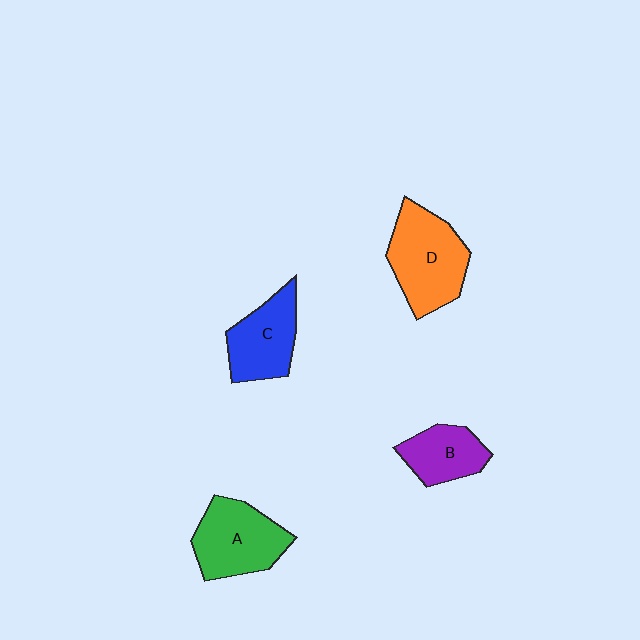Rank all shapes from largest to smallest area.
From largest to smallest: D (orange), A (green), C (blue), B (purple).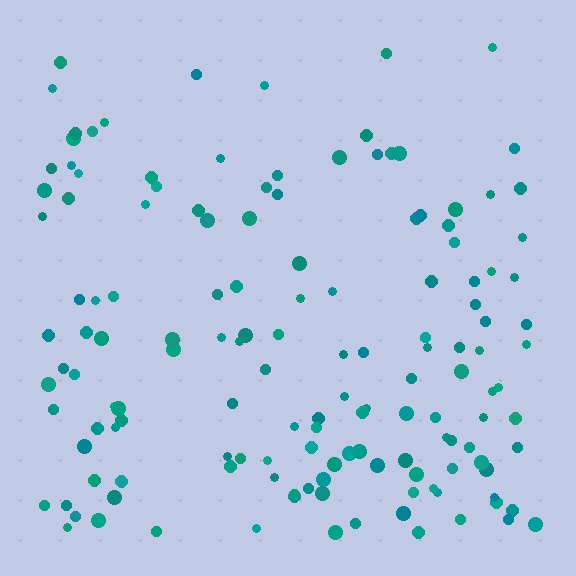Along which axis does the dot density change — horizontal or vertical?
Vertical.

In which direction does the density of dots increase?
From top to bottom, with the bottom side densest.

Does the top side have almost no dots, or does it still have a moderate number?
Still a moderate number, just noticeably fewer than the bottom.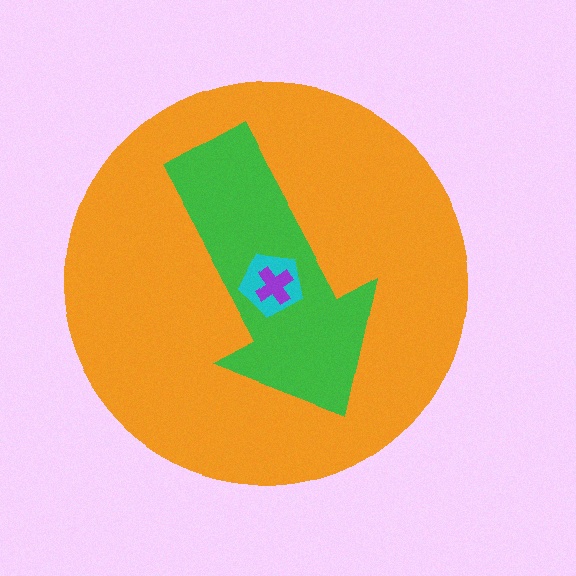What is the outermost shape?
The orange circle.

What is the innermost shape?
The purple cross.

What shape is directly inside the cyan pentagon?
The purple cross.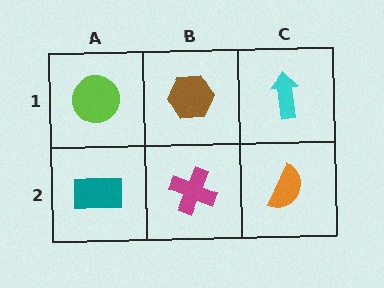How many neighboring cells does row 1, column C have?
2.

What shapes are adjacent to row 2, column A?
A lime circle (row 1, column A), a magenta cross (row 2, column B).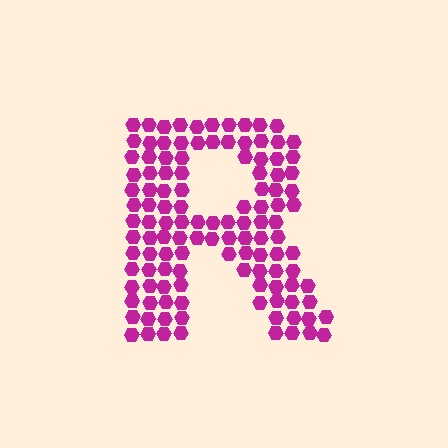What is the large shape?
The large shape is the letter R.